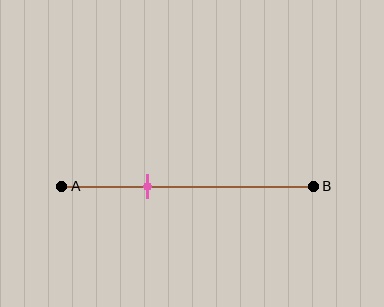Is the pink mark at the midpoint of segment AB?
No, the mark is at about 35% from A, not at the 50% midpoint.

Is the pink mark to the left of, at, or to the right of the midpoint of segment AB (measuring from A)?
The pink mark is to the left of the midpoint of segment AB.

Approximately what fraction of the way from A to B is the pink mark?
The pink mark is approximately 35% of the way from A to B.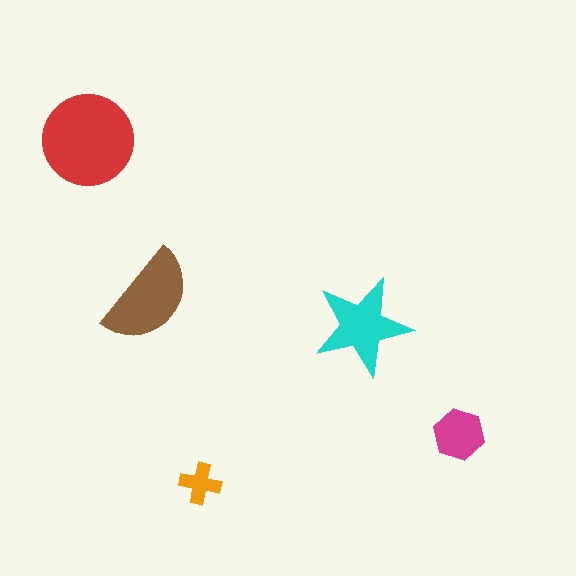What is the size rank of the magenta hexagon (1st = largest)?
4th.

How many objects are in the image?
There are 5 objects in the image.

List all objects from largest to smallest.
The red circle, the brown semicircle, the cyan star, the magenta hexagon, the orange cross.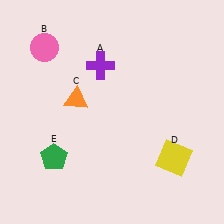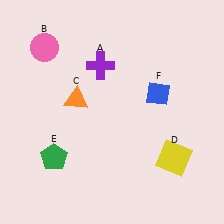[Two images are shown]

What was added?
A blue diamond (F) was added in Image 2.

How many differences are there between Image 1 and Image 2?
There is 1 difference between the two images.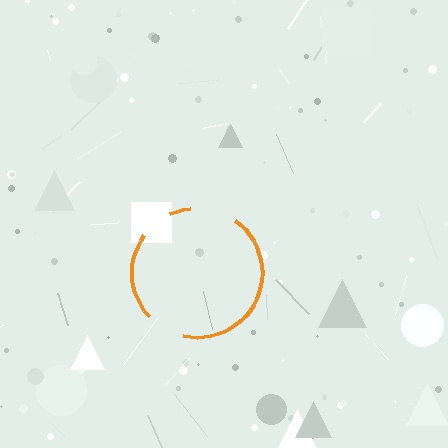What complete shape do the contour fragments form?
The contour fragments form a circle.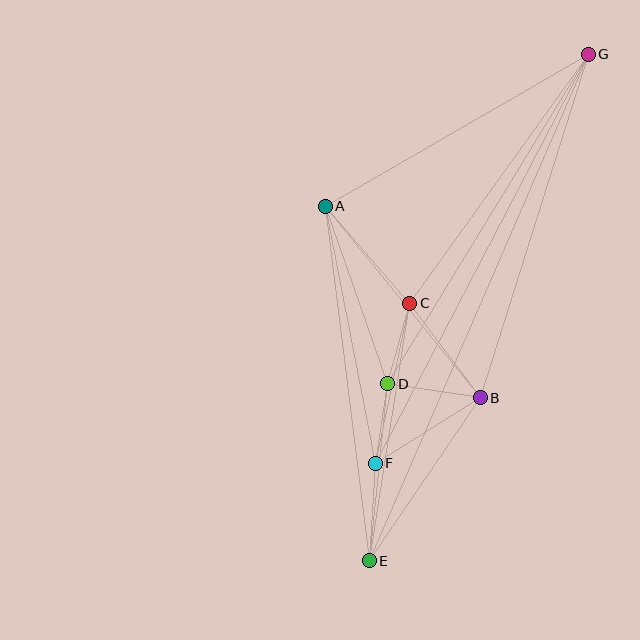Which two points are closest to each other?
Points D and F are closest to each other.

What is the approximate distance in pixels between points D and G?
The distance between D and G is approximately 385 pixels.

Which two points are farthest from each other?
Points E and G are farthest from each other.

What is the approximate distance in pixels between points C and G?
The distance between C and G is approximately 306 pixels.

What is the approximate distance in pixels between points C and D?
The distance between C and D is approximately 84 pixels.